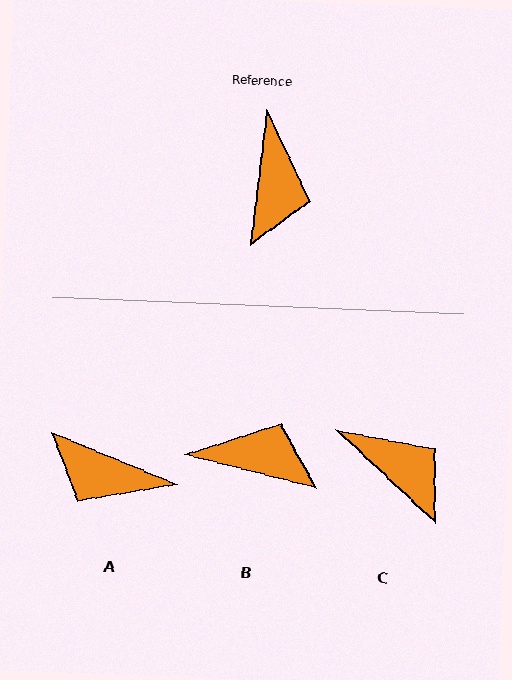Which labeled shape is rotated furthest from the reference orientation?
A, about 106 degrees away.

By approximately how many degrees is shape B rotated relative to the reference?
Approximately 82 degrees counter-clockwise.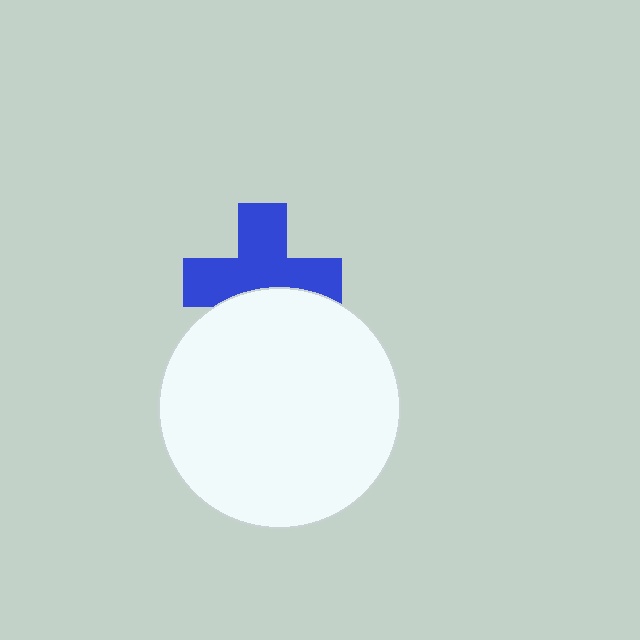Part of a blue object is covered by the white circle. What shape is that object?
It is a cross.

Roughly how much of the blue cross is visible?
Most of it is visible (roughly 66%).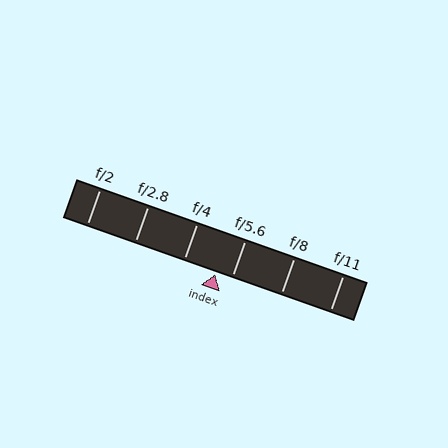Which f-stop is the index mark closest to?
The index mark is closest to f/5.6.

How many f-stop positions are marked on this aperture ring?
There are 6 f-stop positions marked.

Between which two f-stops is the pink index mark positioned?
The index mark is between f/4 and f/5.6.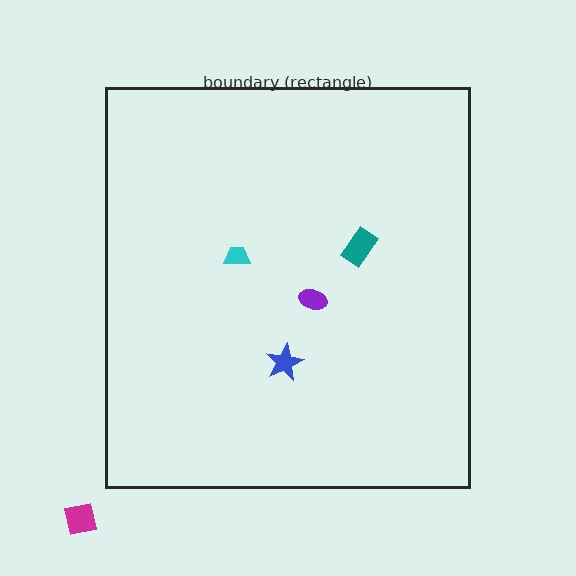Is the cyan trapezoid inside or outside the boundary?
Inside.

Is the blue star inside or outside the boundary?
Inside.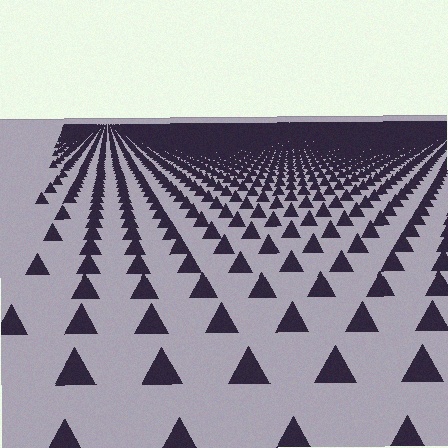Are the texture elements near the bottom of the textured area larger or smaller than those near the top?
Larger. Near the bottom, elements are closer to the viewer and appear at a bigger on-screen size.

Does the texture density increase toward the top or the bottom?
Density increases toward the top.